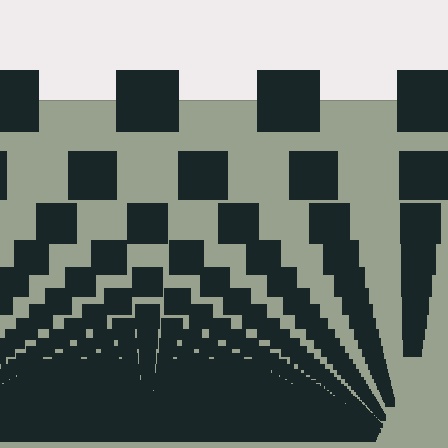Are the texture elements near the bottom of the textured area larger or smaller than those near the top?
Smaller. The gradient is inverted — elements near the bottom are smaller and denser.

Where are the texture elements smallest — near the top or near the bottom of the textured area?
Near the bottom.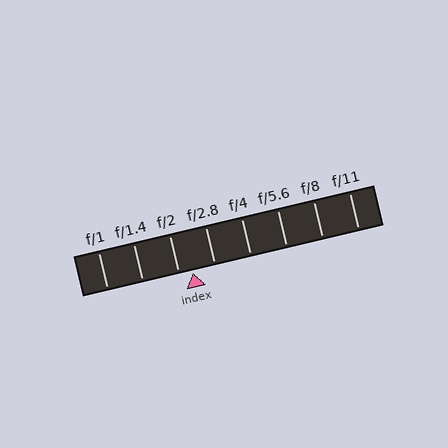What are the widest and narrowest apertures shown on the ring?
The widest aperture shown is f/1 and the narrowest is f/11.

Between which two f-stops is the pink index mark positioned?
The index mark is between f/2 and f/2.8.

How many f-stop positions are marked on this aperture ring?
There are 8 f-stop positions marked.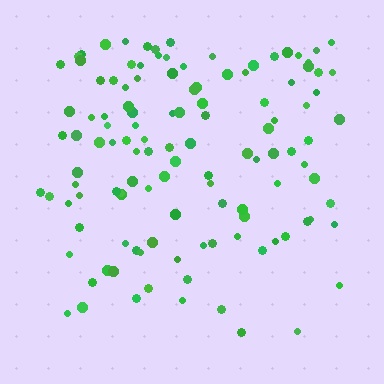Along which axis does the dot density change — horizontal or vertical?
Vertical.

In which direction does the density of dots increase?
From bottom to top, with the top side densest.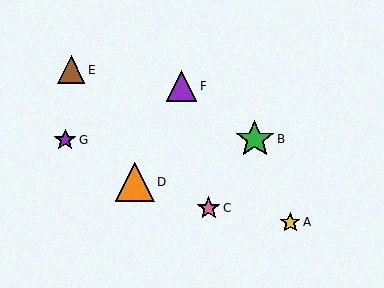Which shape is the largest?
The orange triangle (labeled D) is the largest.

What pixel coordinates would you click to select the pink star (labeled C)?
Click at (209, 208) to select the pink star C.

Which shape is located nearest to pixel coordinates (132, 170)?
The orange triangle (labeled D) at (135, 182) is nearest to that location.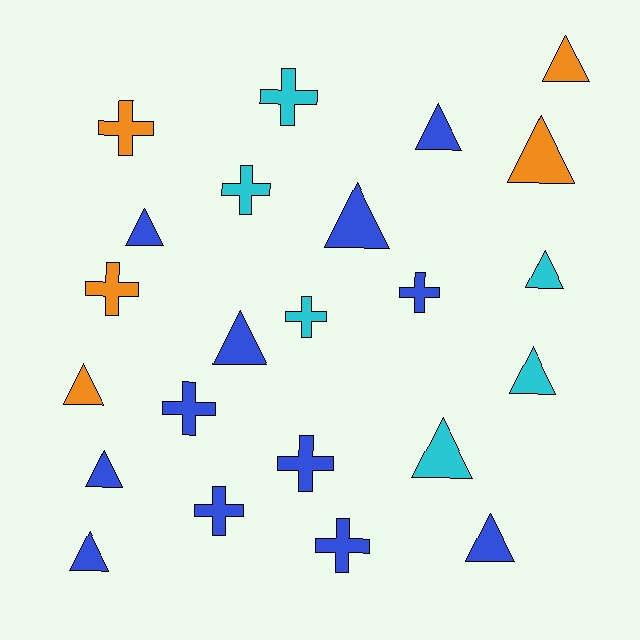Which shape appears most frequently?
Triangle, with 13 objects.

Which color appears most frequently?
Blue, with 12 objects.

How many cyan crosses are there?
There are 3 cyan crosses.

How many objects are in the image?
There are 23 objects.